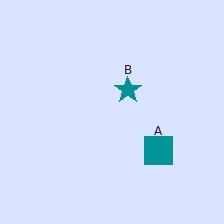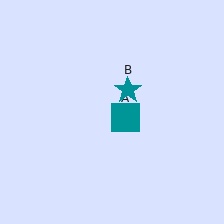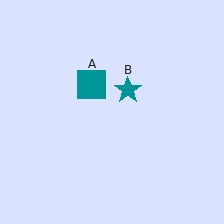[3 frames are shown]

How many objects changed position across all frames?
1 object changed position: teal square (object A).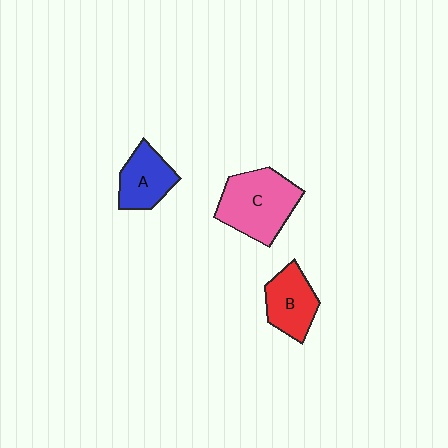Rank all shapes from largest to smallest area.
From largest to smallest: C (pink), B (red), A (blue).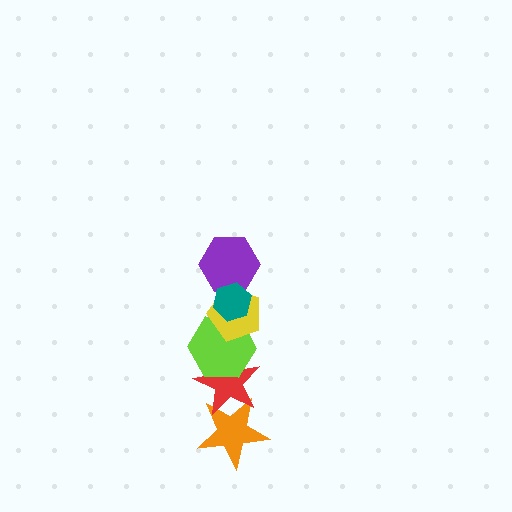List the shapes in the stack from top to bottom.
From top to bottom: the teal hexagon, the purple hexagon, the yellow pentagon, the lime hexagon, the red star, the orange star.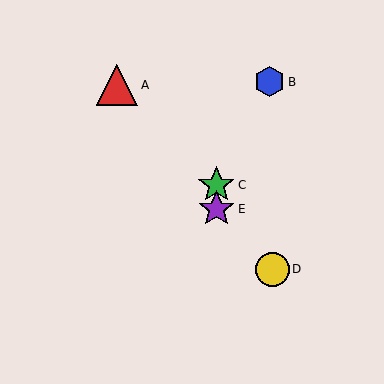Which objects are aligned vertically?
Objects C, E are aligned vertically.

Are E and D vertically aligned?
No, E is at x≈216 and D is at x≈272.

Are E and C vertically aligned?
Yes, both are at x≈216.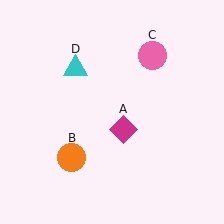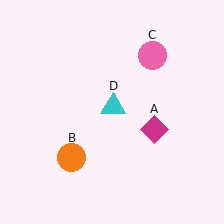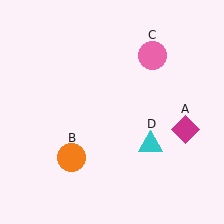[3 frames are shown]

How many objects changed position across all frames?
2 objects changed position: magenta diamond (object A), cyan triangle (object D).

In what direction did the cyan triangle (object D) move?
The cyan triangle (object D) moved down and to the right.